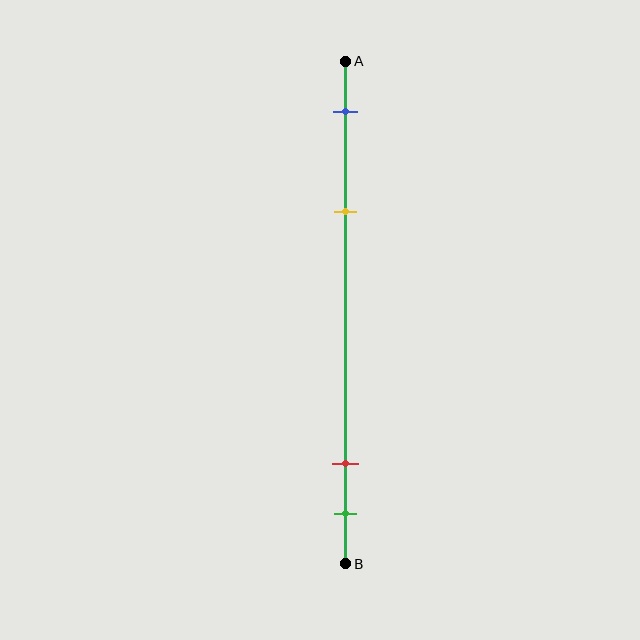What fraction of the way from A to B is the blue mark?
The blue mark is approximately 10% (0.1) of the way from A to B.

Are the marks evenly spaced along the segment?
No, the marks are not evenly spaced.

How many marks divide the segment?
There are 4 marks dividing the segment.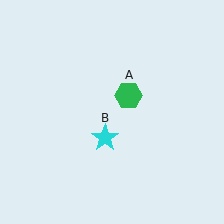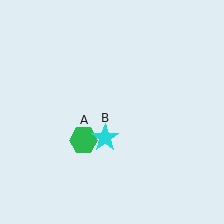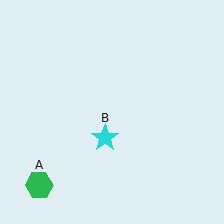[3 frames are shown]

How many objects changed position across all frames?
1 object changed position: green hexagon (object A).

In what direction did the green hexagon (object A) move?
The green hexagon (object A) moved down and to the left.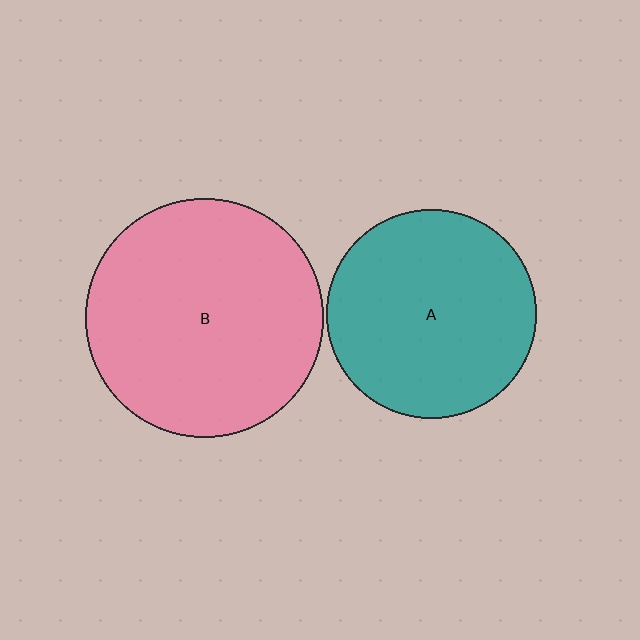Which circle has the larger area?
Circle B (pink).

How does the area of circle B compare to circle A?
Approximately 1.3 times.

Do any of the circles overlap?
No, none of the circles overlap.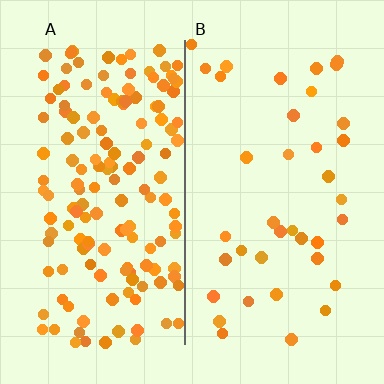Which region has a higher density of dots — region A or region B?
A (the left).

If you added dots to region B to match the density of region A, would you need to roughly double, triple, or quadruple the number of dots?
Approximately quadruple.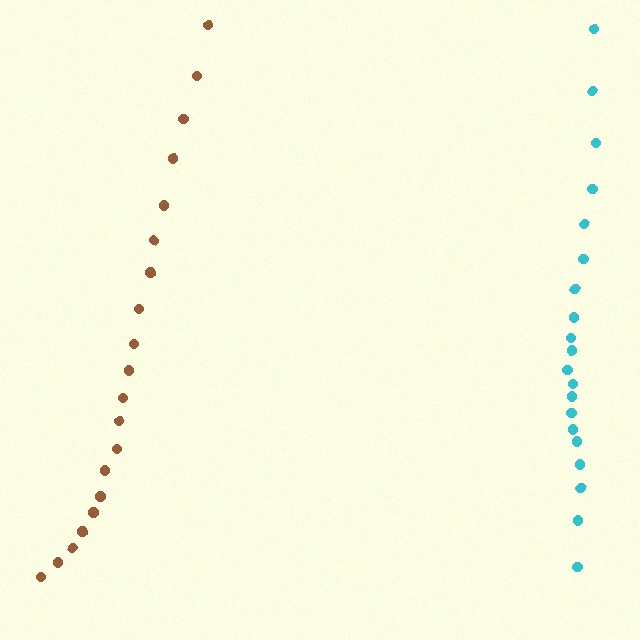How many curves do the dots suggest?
There are 2 distinct paths.